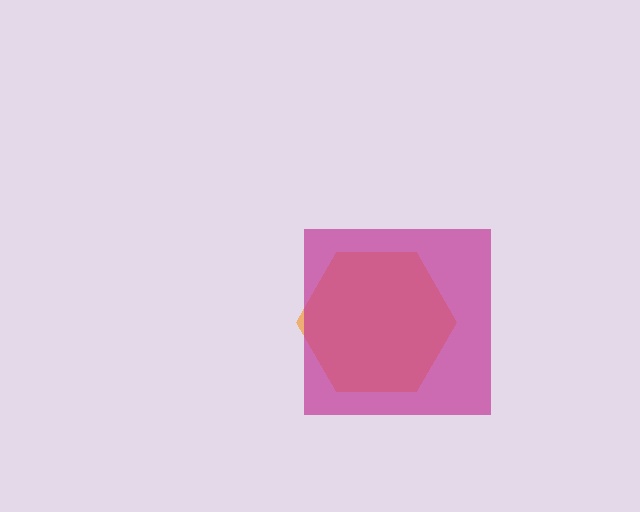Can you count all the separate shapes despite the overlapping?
Yes, there are 2 separate shapes.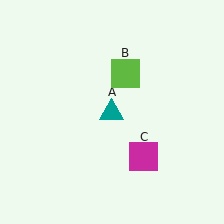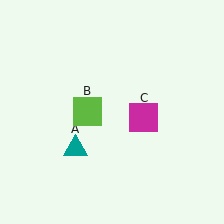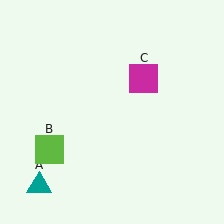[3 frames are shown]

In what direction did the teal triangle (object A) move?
The teal triangle (object A) moved down and to the left.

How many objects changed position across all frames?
3 objects changed position: teal triangle (object A), lime square (object B), magenta square (object C).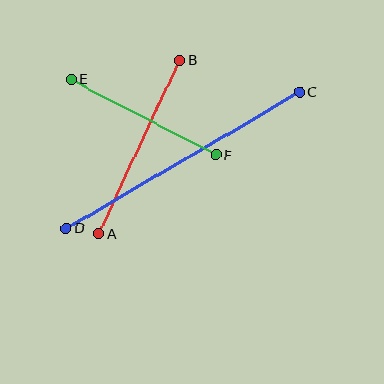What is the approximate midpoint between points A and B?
The midpoint is at approximately (139, 147) pixels.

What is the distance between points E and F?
The distance is approximately 164 pixels.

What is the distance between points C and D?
The distance is approximately 271 pixels.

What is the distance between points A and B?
The distance is approximately 191 pixels.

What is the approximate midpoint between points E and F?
The midpoint is at approximately (143, 117) pixels.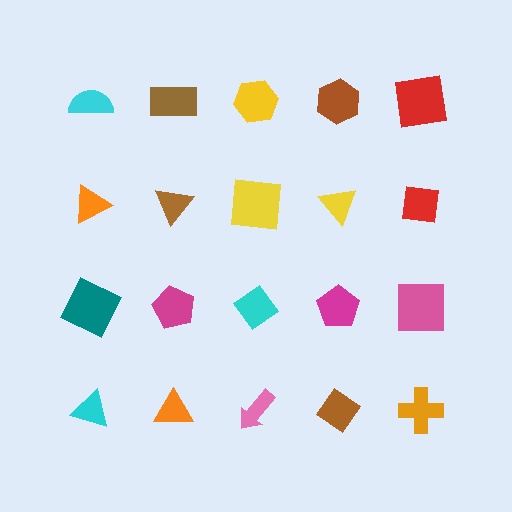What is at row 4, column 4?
A brown diamond.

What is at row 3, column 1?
A teal square.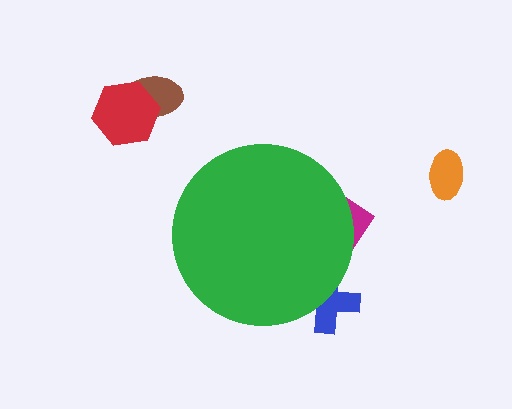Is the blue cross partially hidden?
Yes, the blue cross is partially hidden behind the green circle.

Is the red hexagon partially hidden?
No, the red hexagon is fully visible.